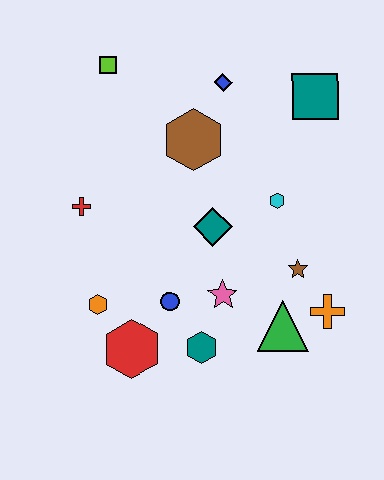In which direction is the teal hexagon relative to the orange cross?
The teal hexagon is to the left of the orange cross.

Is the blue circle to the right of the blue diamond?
No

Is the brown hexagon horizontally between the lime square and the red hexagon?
No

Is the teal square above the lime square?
No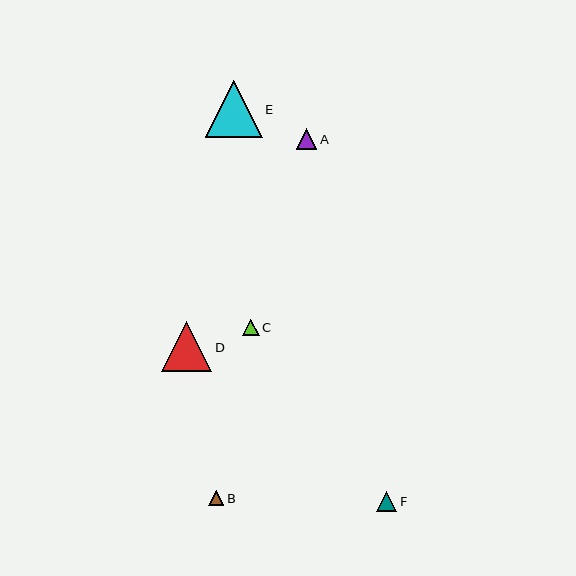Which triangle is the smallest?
Triangle B is the smallest with a size of approximately 15 pixels.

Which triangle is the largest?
Triangle E is the largest with a size of approximately 57 pixels.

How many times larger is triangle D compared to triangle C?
Triangle D is approximately 3.1 times the size of triangle C.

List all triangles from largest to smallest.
From largest to smallest: E, D, F, A, C, B.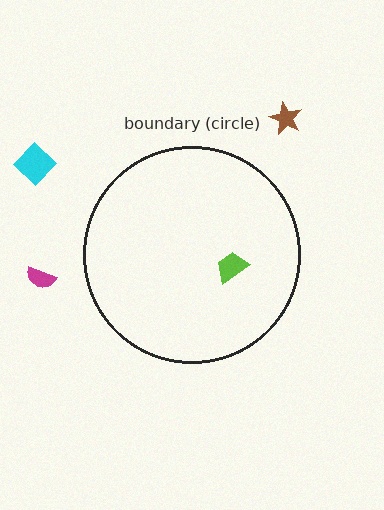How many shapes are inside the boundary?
1 inside, 3 outside.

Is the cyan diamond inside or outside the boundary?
Outside.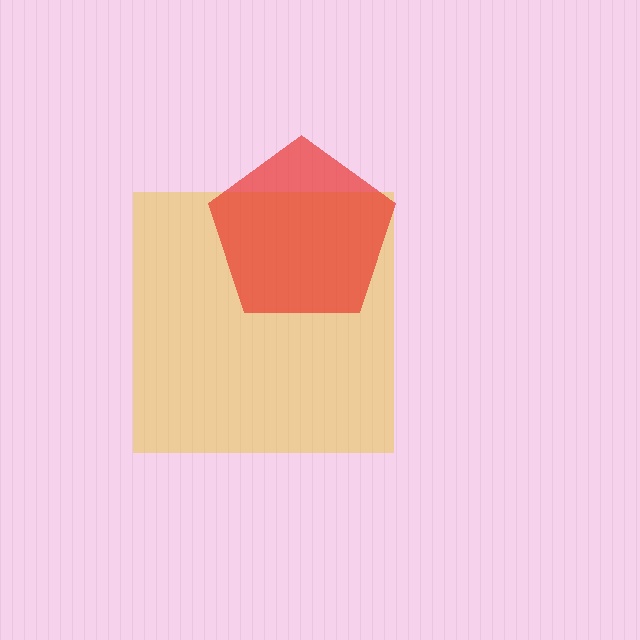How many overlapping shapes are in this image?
There are 2 overlapping shapes in the image.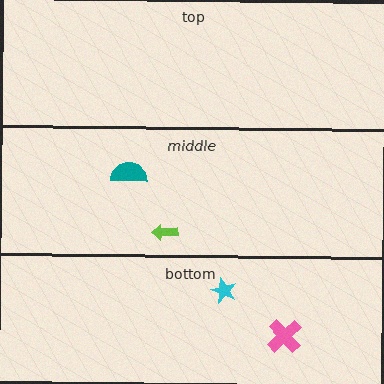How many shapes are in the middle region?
2.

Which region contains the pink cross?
The bottom region.